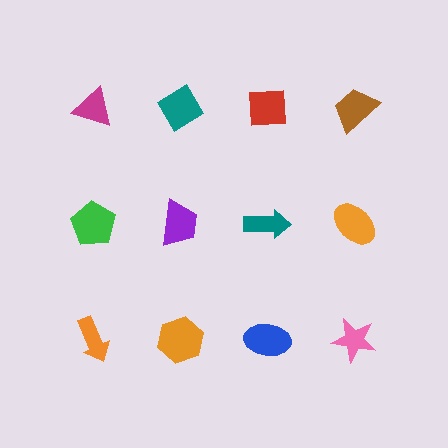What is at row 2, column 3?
A teal arrow.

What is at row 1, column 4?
A brown trapezoid.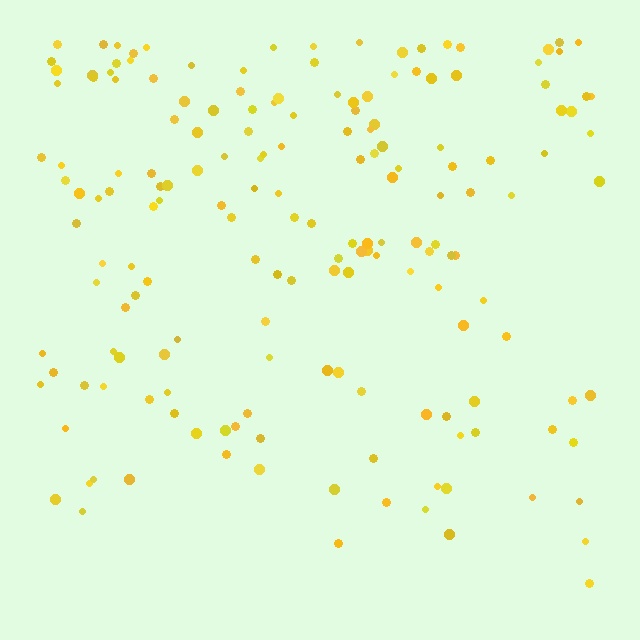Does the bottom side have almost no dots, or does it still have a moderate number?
Still a moderate number, just noticeably fewer than the top.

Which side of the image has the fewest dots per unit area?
The bottom.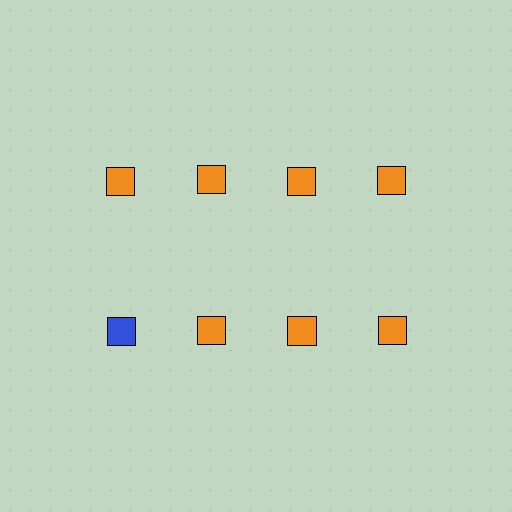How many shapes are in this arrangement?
There are 8 shapes arranged in a grid pattern.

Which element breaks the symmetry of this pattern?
The blue square in the second row, leftmost column breaks the symmetry. All other shapes are orange squares.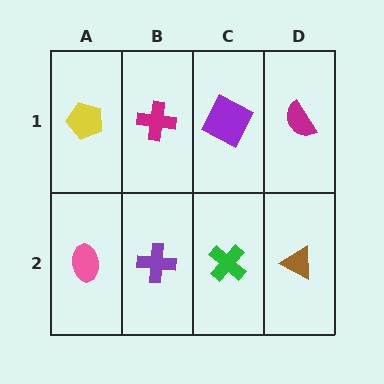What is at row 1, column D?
A magenta semicircle.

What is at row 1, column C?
A purple square.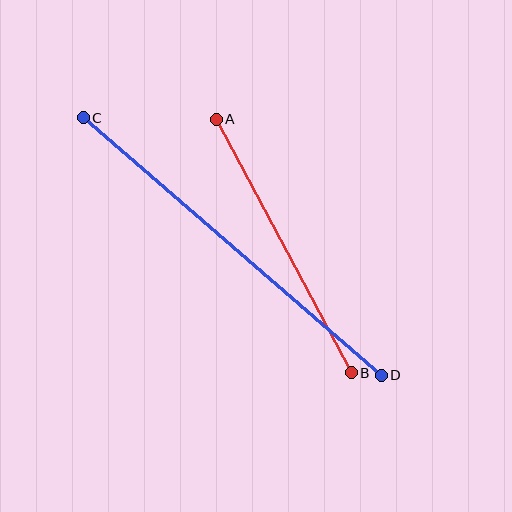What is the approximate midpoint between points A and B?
The midpoint is at approximately (284, 246) pixels.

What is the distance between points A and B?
The distance is approximately 287 pixels.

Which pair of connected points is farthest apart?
Points C and D are farthest apart.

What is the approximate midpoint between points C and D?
The midpoint is at approximately (232, 246) pixels.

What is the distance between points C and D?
The distance is approximately 394 pixels.